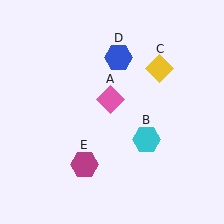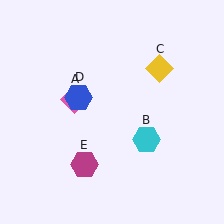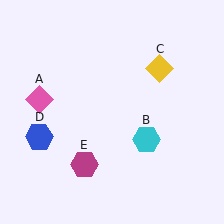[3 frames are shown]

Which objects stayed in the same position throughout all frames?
Cyan hexagon (object B) and yellow diamond (object C) and magenta hexagon (object E) remained stationary.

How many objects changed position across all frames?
2 objects changed position: pink diamond (object A), blue hexagon (object D).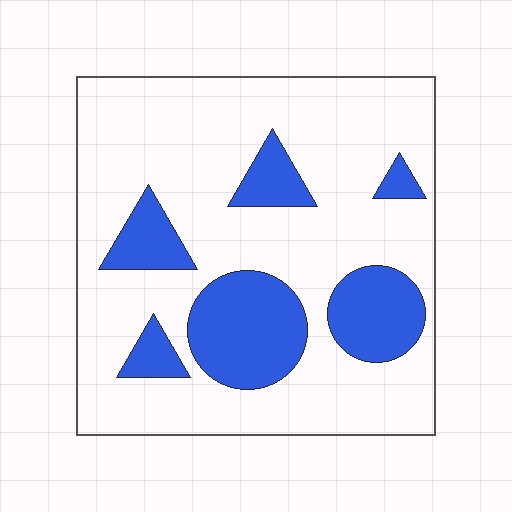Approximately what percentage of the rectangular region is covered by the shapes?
Approximately 25%.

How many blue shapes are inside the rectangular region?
6.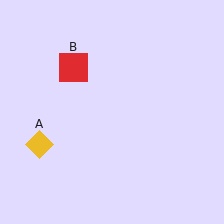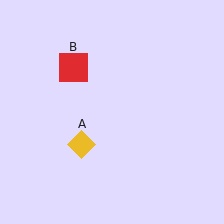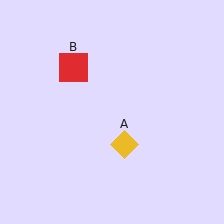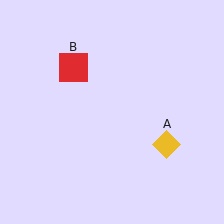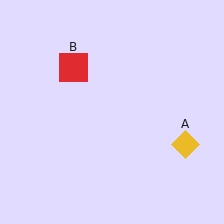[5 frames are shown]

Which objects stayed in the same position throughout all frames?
Red square (object B) remained stationary.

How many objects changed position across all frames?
1 object changed position: yellow diamond (object A).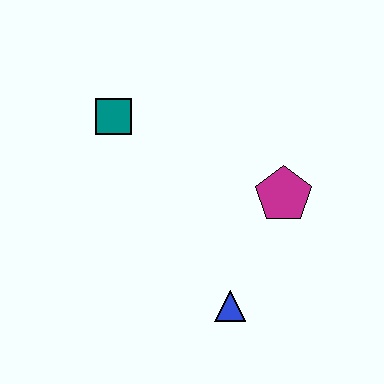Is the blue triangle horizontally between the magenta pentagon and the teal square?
Yes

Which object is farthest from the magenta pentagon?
The teal square is farthest from the magenta pentagon.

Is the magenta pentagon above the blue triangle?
Yes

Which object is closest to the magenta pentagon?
The blue triangle is closest to the magenta pentagon.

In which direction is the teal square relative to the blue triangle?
The teal square is above the blue triangle.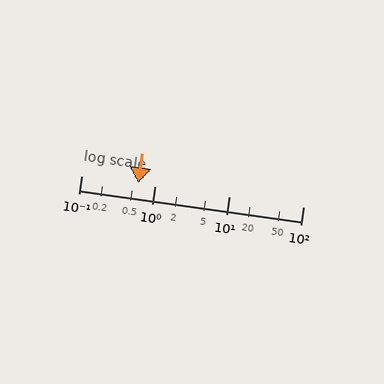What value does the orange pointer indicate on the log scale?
The pointer indicates approximately 0.59.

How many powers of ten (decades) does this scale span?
The scale spans 3 decades, from 0.1 to 100.